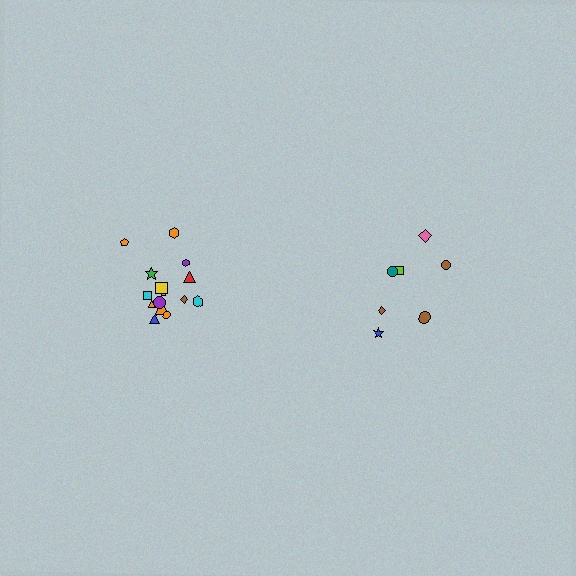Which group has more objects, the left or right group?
The left group.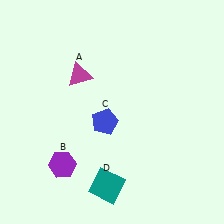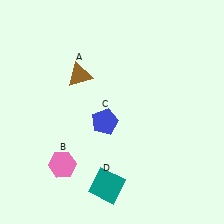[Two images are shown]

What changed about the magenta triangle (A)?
In Image 1, A is magenta. In Image 2, it changed to brown.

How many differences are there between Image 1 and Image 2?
There are 2 differences between the two images.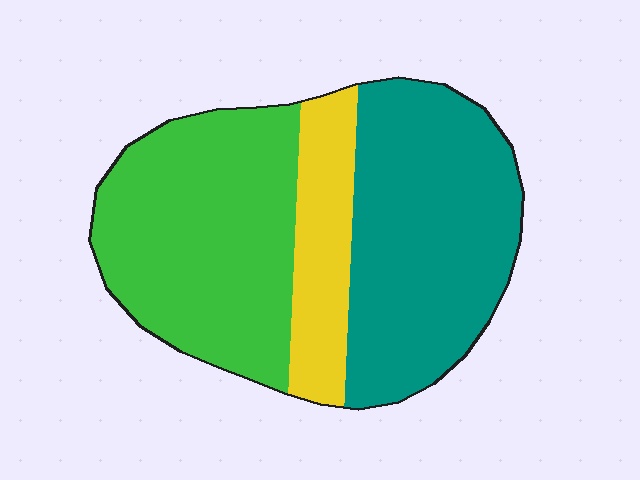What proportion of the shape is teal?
Teal covers 42% of the shape.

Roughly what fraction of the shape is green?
Green covers around 40% of the shape.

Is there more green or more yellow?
Green.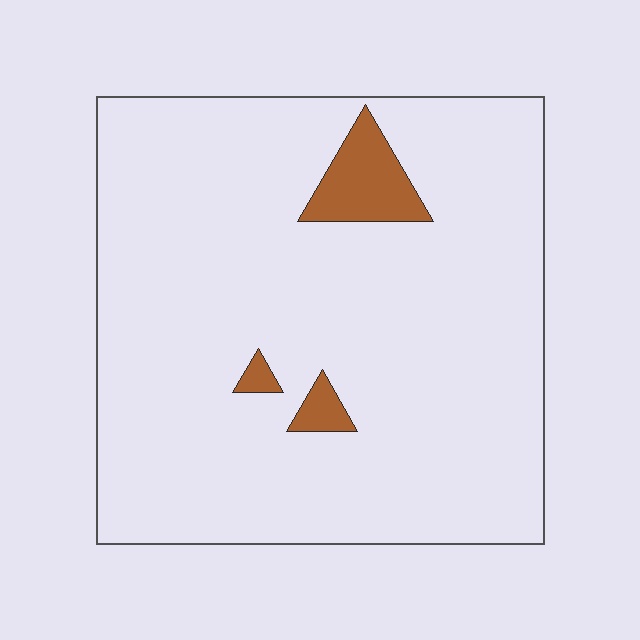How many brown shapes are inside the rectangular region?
3.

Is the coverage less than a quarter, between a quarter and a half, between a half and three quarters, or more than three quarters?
Less than a quarter.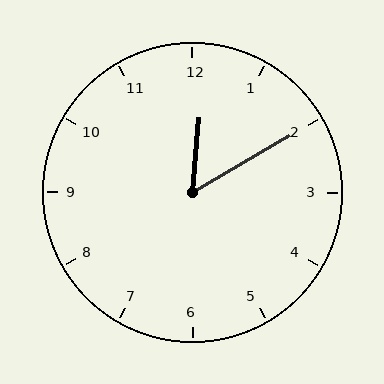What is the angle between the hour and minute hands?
Approximately 55 degrees.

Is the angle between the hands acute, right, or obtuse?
It is acute.